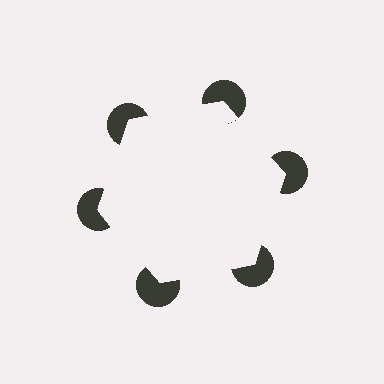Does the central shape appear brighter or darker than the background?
It typically appears slightly brighter than the background, even though no actual brightness change is drawn.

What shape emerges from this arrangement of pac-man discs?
An illusory hexagon — its edges are inferred from the aligned wedge cuts in the pac-man discs, not physically drawn.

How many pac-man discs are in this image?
There are 6 — one at each vertex of the illusory hexagon.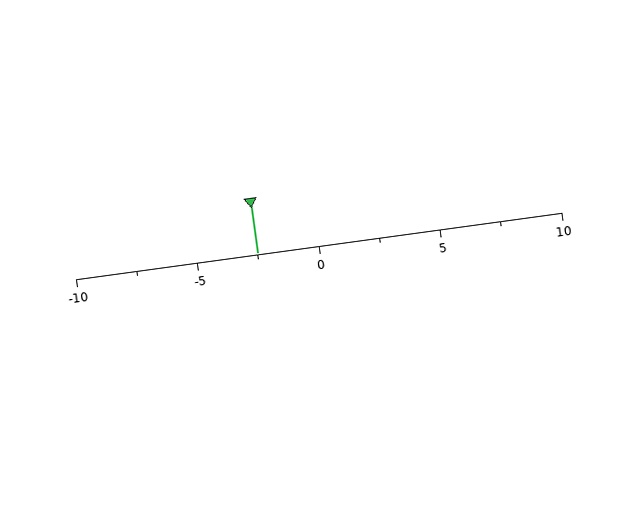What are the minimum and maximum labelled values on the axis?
The axis runs from -10 to 10.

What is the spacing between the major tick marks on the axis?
The major ticks are spaced 5 apart.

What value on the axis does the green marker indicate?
The marker indicates approximately -2.5.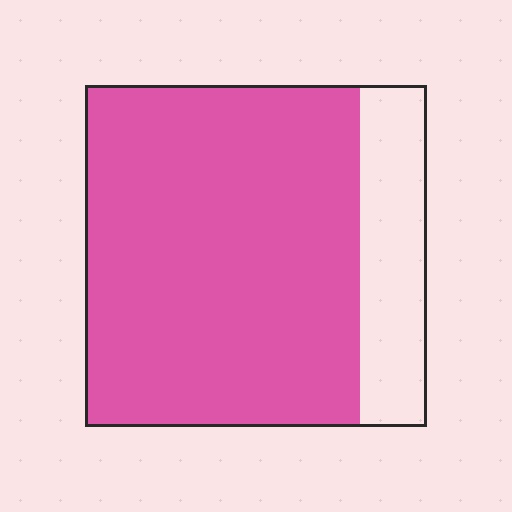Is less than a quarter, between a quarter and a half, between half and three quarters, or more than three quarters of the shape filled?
More than three quarters.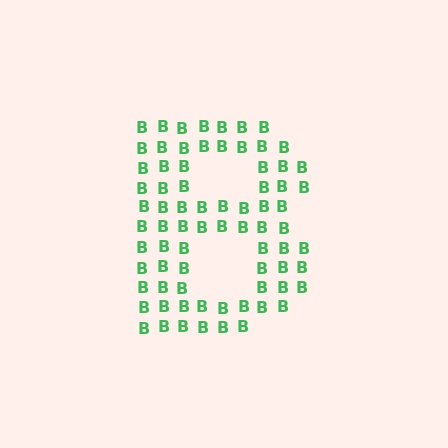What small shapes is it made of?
It is made of small letter B's.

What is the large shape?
The large shape is the letter B.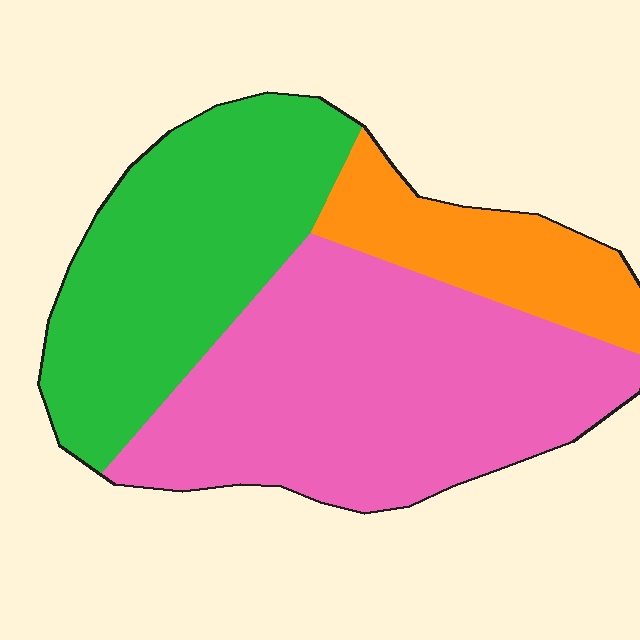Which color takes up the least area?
Orange, at roughly 15%.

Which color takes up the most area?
Pink, at roughly 50%.